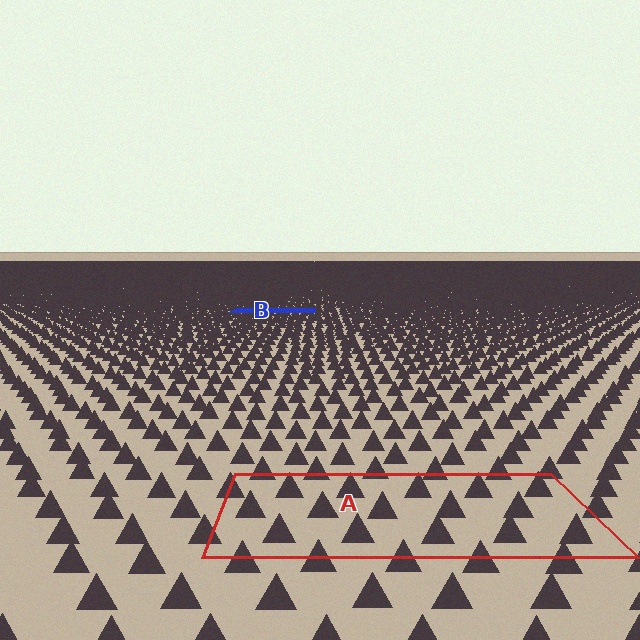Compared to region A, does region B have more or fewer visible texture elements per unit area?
Region B has more texture elements per unit area — they are packed more densely because it is farther away.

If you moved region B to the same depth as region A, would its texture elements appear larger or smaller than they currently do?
They would appear larger. At a closer depth, the same texture elements are projected at a bigger on-screen size.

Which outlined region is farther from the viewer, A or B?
Region B is farther from the viewer — the texture elements inside it appear smaller and more densely packed.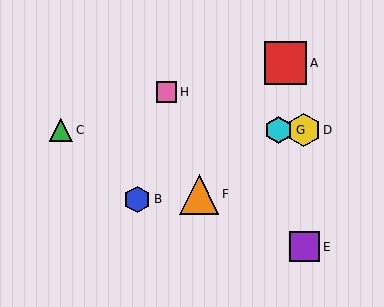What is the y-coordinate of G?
Object G is at y≈130.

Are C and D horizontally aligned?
Yes, both are at y≈130.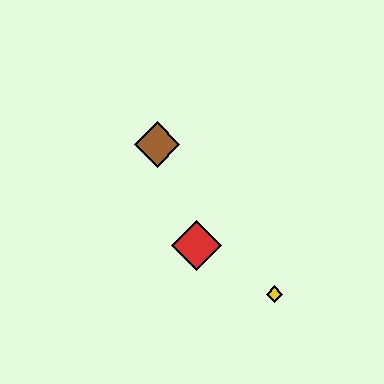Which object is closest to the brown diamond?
The red diamond is closest to the brown diamond.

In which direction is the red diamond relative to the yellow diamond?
The red diamond is to the left of the yellow diamond.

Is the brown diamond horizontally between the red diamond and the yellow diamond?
No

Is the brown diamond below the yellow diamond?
No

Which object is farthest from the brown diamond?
The yellow diamond is farthest from the brown diamond.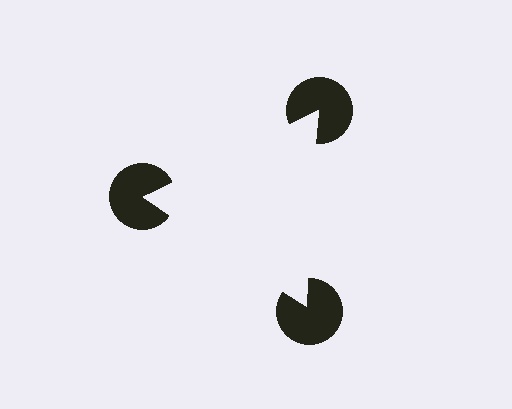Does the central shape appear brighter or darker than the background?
It typically appears slightly brighter than the background, even though no actual brightness change is drawn.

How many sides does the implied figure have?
3 sides.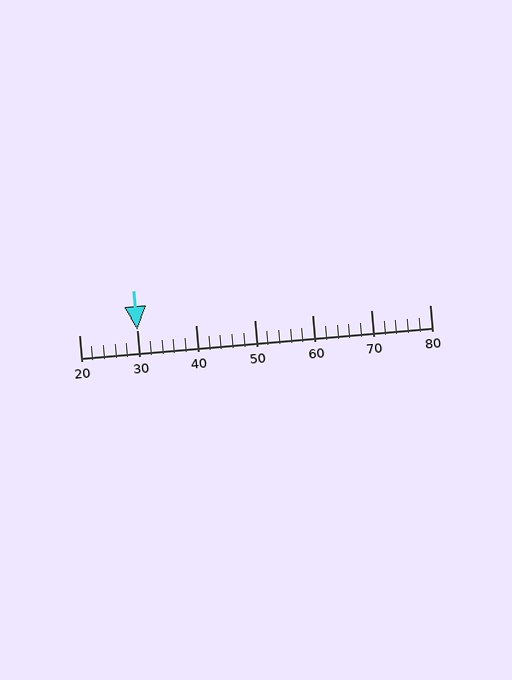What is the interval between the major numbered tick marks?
The major tick marks are spaced 10 units apart.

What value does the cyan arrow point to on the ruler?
The cyan arrow points to approximately 30.